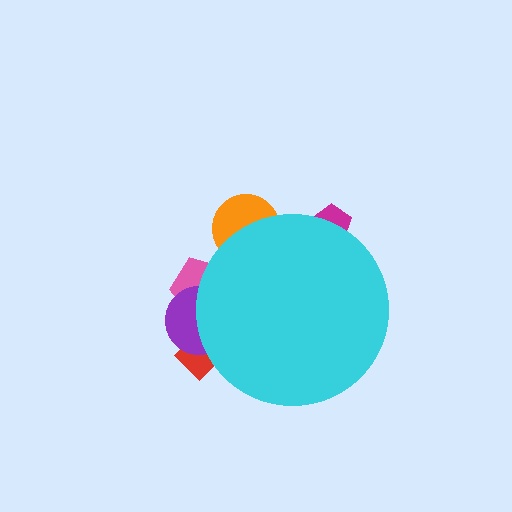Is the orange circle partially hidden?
Yes, the orange circle is partially hidden behind the cyan circle.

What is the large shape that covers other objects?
A cyan circle.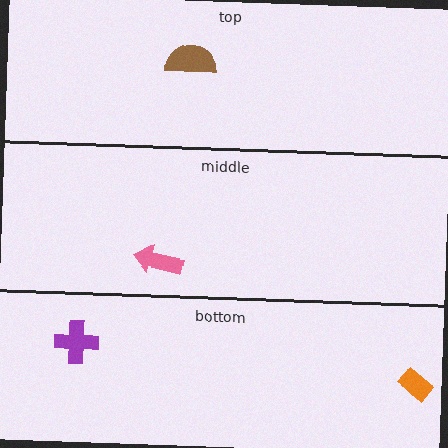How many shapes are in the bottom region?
2.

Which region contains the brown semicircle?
The top region.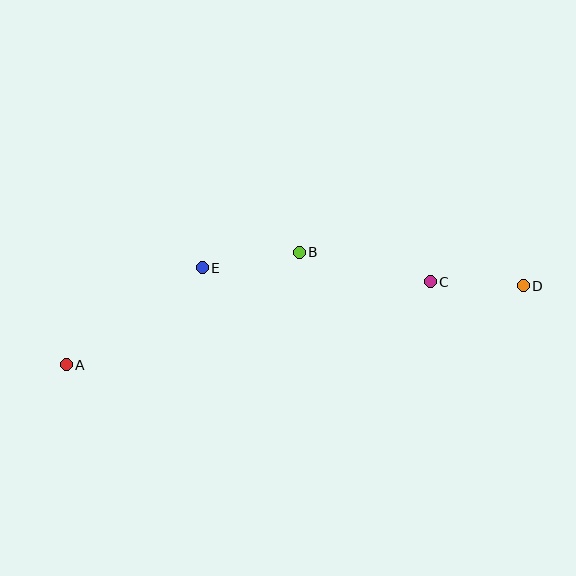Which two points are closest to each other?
Points C and D are closest to each other.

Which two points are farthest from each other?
Points A and D are farthest from each other.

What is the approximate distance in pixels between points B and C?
The distance between B and C is approximately 134 pixels.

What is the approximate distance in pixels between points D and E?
The distance between D and E is approximately 321 pixels.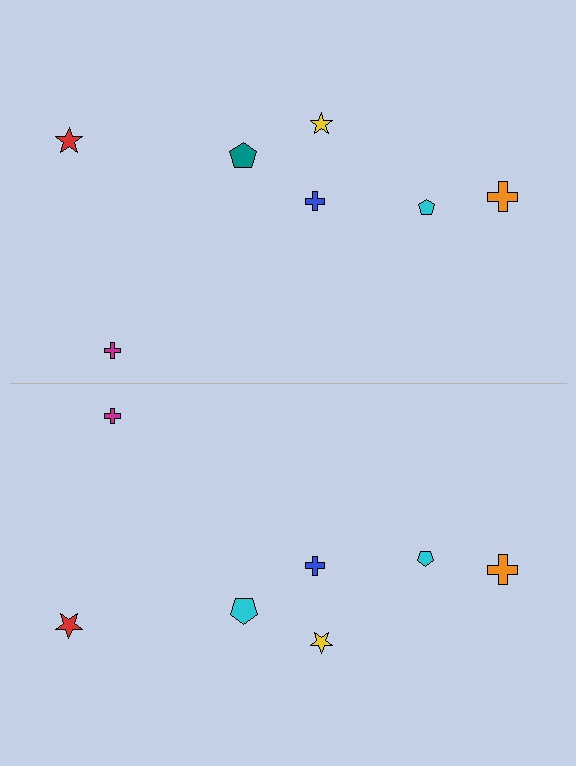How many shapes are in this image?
There are 14 shapes in this image.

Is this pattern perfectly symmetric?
No, the pattern is not perfectly symmetric. The cyan pentagon on the bottom side breaks the symmetry — its mirror counterpart is teal.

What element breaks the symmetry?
The cyan pentagon on the bottom side breaks the symmetry — its mirror counterpart is teal.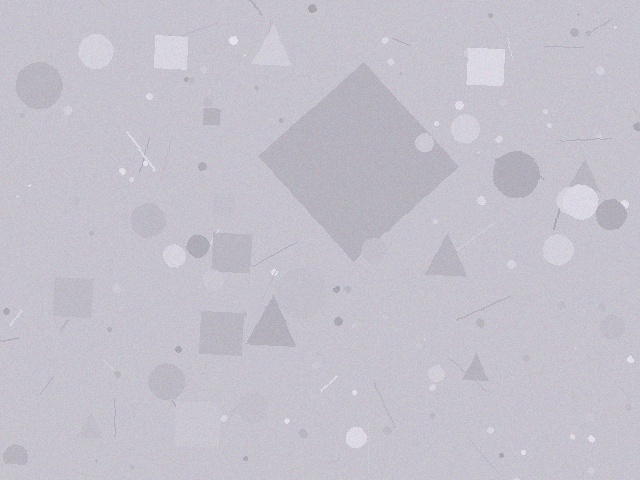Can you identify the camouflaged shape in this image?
The camouflaged shape is a diamond.